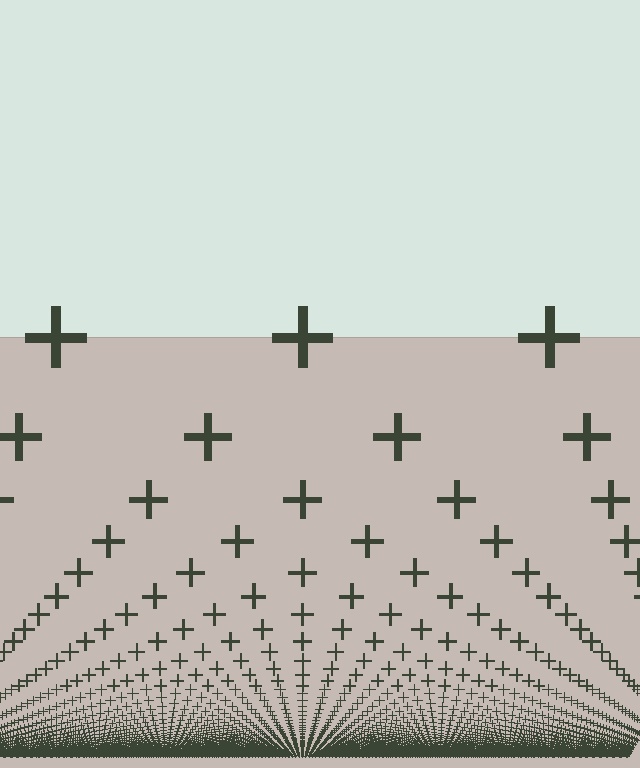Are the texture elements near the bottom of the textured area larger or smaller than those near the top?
Smaller. The gradient is inverted — elements near the bottom are smaller and denser.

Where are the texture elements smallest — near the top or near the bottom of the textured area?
Near the bottom.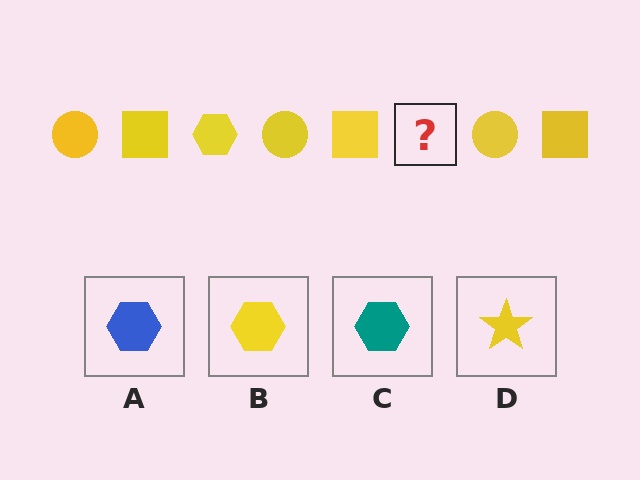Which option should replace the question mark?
Option B.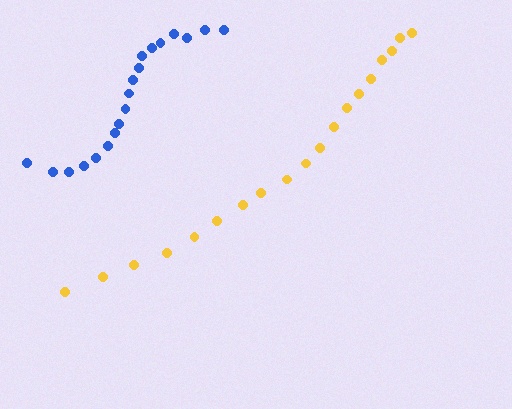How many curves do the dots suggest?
There are 2 distinct paths.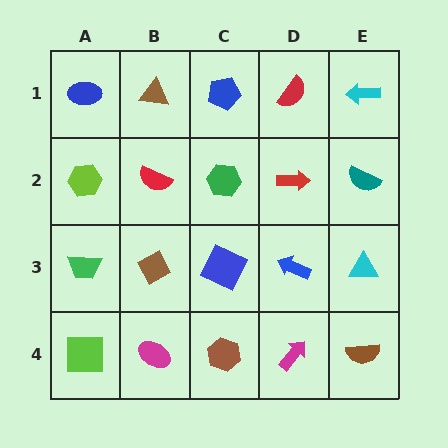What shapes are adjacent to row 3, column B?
A red semicircle (row 2, column B), a magenta ellipse (row 4, column B), a green trapezoid (row 3, column A), a blue square (row 3, column C).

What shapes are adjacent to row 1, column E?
A teal semicircle (row 2, column E), a red semicircle (row 1, column D).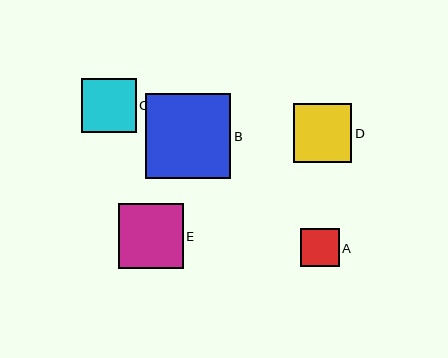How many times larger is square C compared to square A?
Square C is approximately 1.4 times the size of square A.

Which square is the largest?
Square B is the largest with a size of approximately 85 pixels.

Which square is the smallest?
Square A is the smallest with a size of approximately 38 pixels.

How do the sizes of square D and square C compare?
Square D and square C are approximately the same size.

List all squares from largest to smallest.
From largest to smallest: B, E, D, C, A.